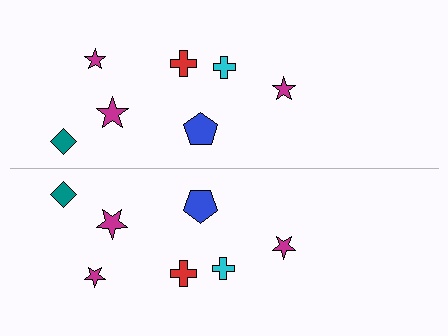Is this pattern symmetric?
Yes, this pattern has bilateral (reflection) symmetry.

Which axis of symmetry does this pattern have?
The pattern has a horizontal axis of symmetry running through the center of the image.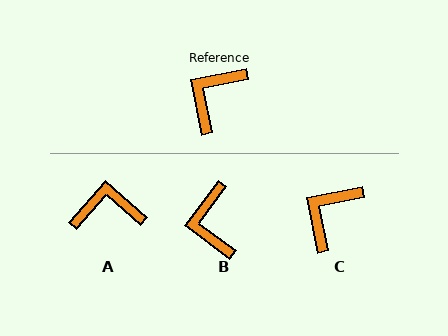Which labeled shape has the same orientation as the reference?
C.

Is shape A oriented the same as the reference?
No, it is off by about 53 degrees.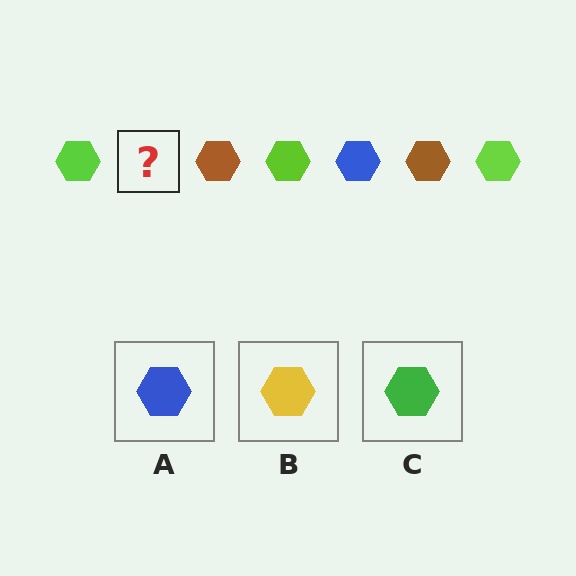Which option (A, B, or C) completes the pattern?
A.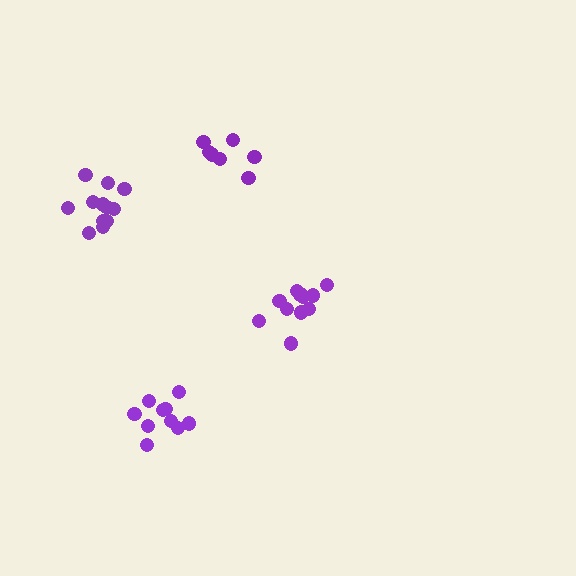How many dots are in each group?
Group 1: 12 dots, Group 2: 10 dots, Group 3: 11 dots, Group 4: 7 dots (40 total).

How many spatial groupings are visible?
There are 4 spatial groupings.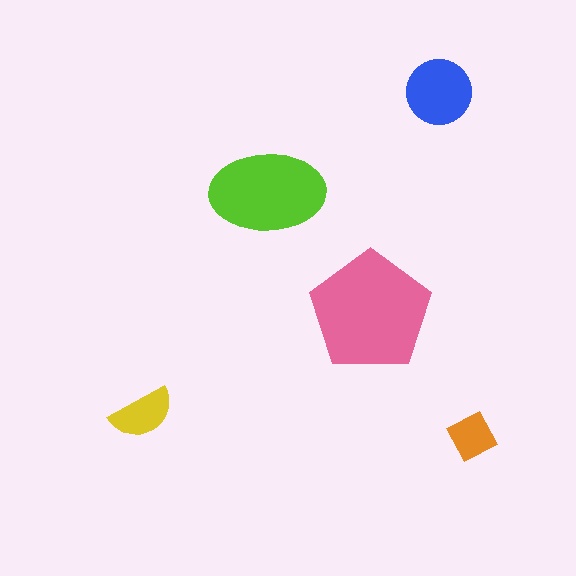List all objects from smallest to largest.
The orange square, the yellow semicircle, the blue circle, the lime ellipse, the pink pentagon.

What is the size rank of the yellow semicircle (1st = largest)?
4th.